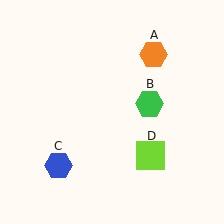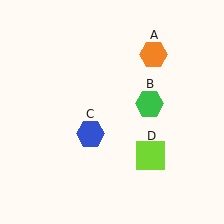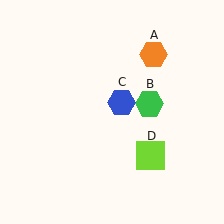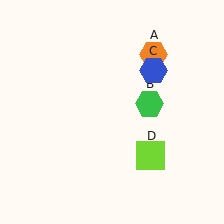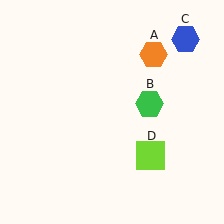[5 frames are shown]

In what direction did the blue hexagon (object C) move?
The blue hexagon (object C) moved up and to the right.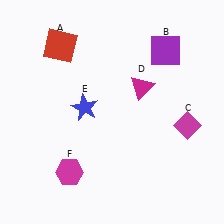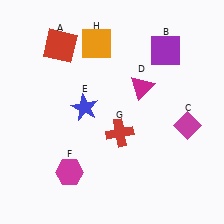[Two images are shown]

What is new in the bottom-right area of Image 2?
A red cross (G) was added in the bottom-right area of Image 2.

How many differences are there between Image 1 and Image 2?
There are 2 differences between the two images.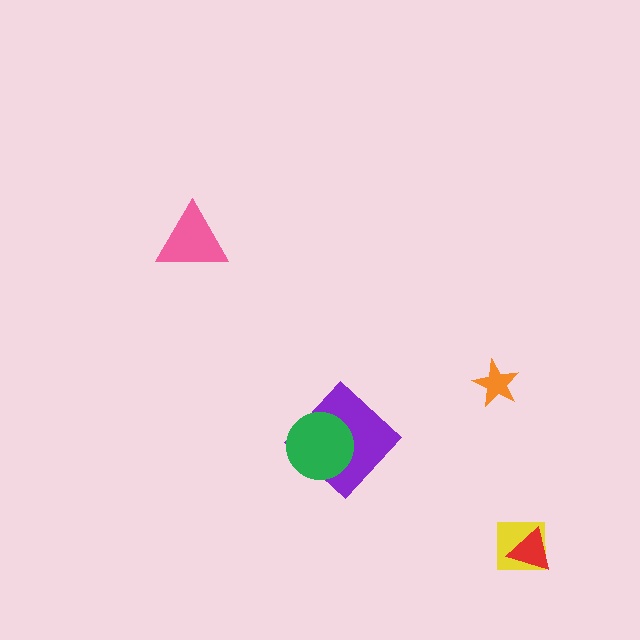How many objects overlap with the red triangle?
1 object overlaps with the red triangle.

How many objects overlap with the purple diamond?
1 object overlaps with the purple diamond.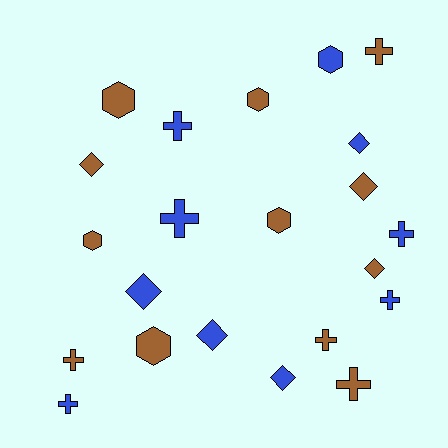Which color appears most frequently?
Brown, with 12 objects.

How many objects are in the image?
There are 22 objects.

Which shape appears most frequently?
Cross, with 9 objects.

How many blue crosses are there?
There are 5 blue crosses.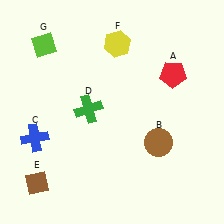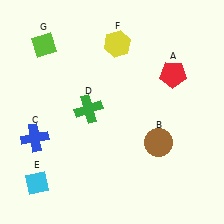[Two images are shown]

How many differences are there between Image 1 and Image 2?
There is 1 difference between the two images.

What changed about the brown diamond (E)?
In Image 1, E is brown. In Image 2, it changed to cyan.